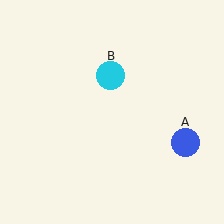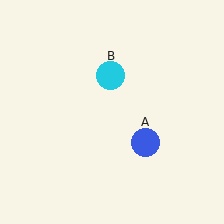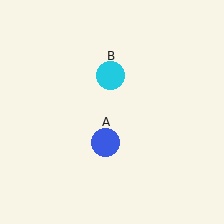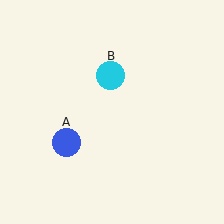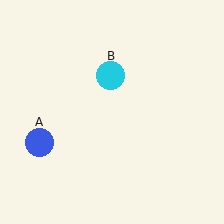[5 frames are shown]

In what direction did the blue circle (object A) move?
The blue circle (object A) moved left.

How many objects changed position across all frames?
1 object changed position: blue circle (object A).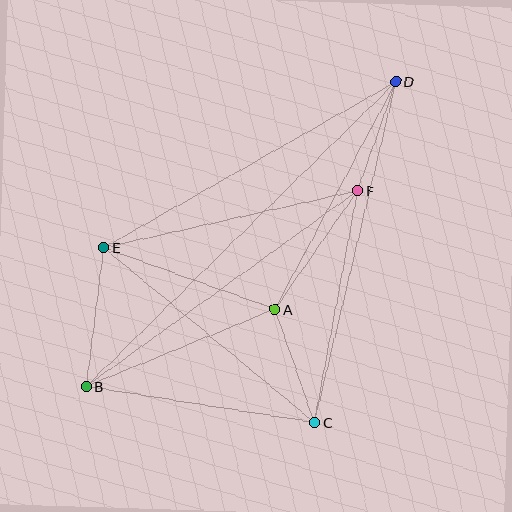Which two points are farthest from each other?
Points B and D are farthest from each other.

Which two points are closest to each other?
Points D and F are closest to each other.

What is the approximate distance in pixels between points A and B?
The distance between A and B is approximately 204 pixels.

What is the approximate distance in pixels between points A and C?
The distance between A and C is approximately 120 pixels.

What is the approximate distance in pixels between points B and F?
The distance between B and F is approximately 335 pixels.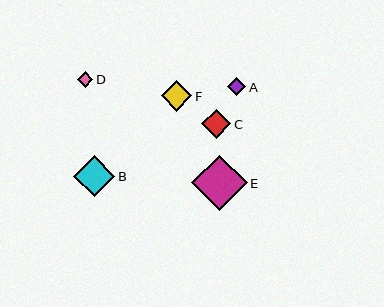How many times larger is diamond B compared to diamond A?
Diamond B is approximately 2.3 times the size of diamond A.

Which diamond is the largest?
Diamond E is the largest with a size of approximately 56 pixels.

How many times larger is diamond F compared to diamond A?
Diamond F is approximately 1.7 times the size of diamond A.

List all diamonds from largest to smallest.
From largest to smallest: E, B, F, C, A, D.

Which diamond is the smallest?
Diamond D is the smallest with a size of approximately 15 pixels.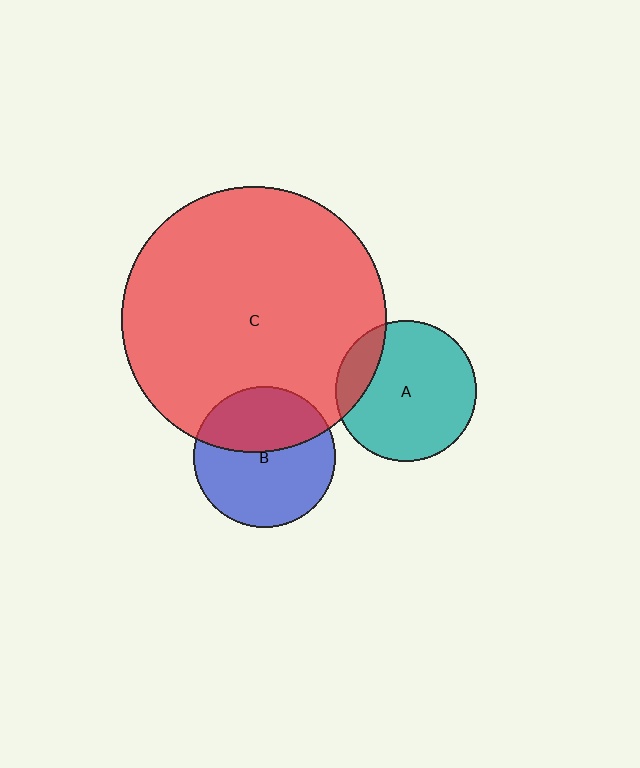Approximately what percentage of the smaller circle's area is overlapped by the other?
Approximately 15%.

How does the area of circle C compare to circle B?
Approximately 3.5 times.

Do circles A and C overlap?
Yes.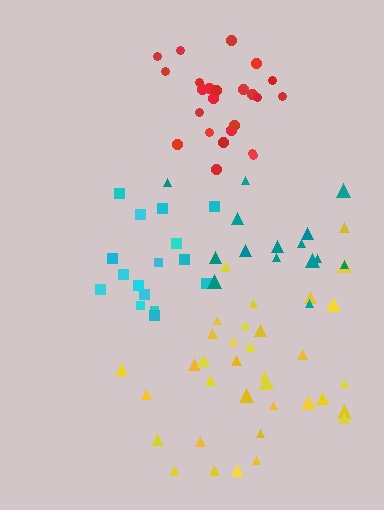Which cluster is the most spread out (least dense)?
Yellow.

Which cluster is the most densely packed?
Red.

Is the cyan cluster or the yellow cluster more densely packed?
Cyan.